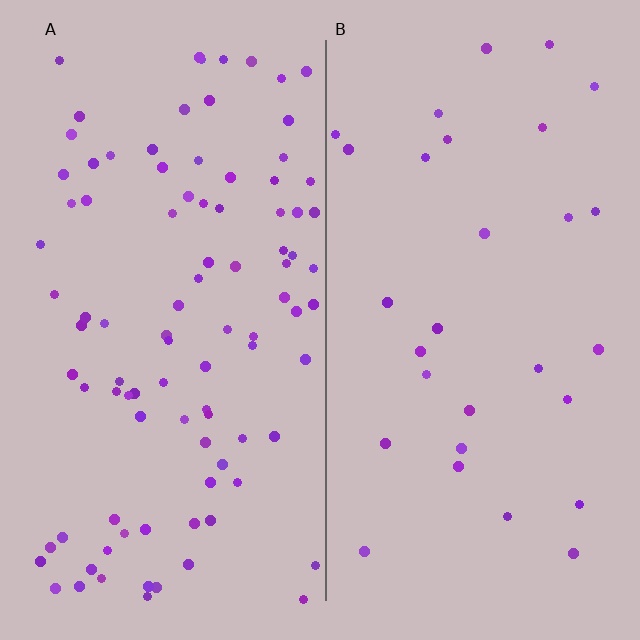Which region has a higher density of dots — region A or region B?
A (the left).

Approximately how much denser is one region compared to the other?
Approximately 3.2× — region A over region B.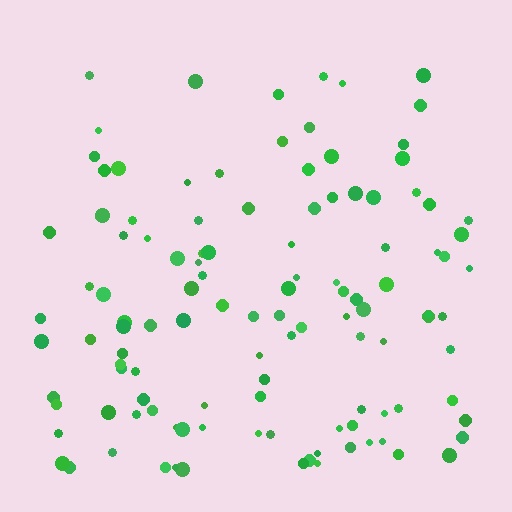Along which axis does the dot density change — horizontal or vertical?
Vertical.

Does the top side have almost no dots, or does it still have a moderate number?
Still a moderate number, just noticeably fewer than the bottom.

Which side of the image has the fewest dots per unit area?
The top.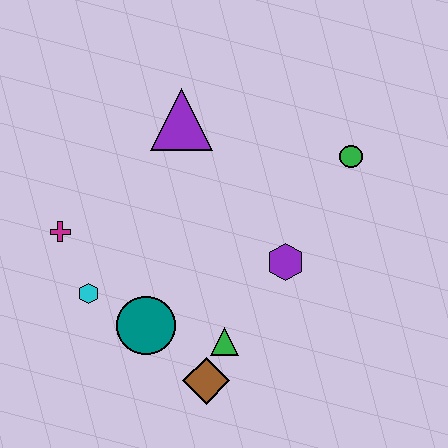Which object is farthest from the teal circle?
The green circle is farthest from the teal circle.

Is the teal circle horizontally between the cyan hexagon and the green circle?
Yes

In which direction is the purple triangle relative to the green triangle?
The purple triangle is above the green triangle.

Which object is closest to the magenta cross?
The cyan hexagon is closest to the magenta cross.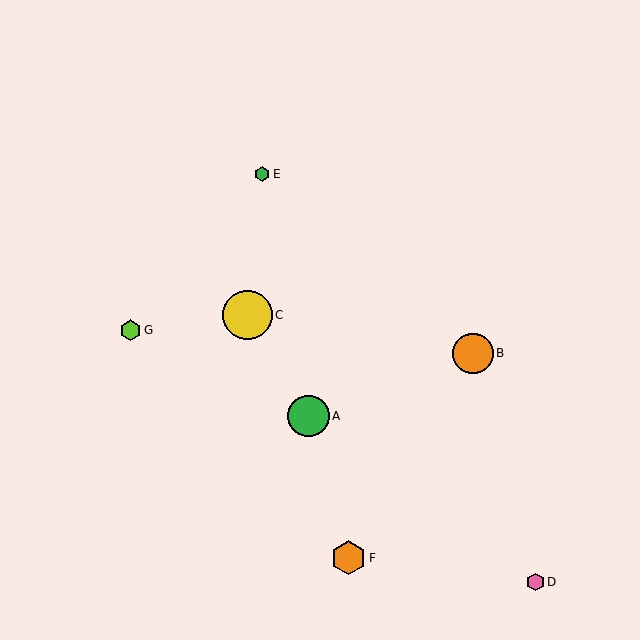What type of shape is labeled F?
Shape F is an orange hexagon.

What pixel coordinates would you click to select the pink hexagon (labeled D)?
Click at (535, 582) to select the pink hexagon D.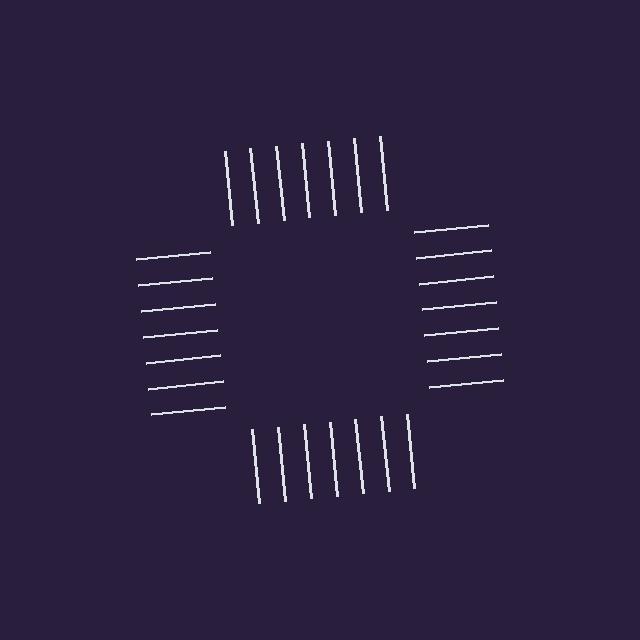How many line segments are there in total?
28 — 7 along each of the 4 edges.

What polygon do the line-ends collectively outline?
An illusory square — the line segments terminate on its edges but no continuous stroke is drawn.